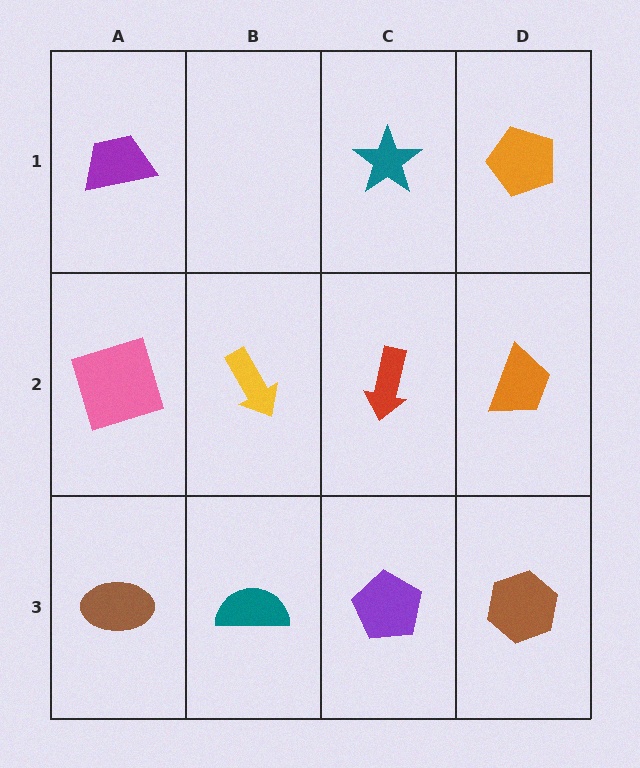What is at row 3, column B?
A teal semicircle.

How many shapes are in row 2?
4 shapes.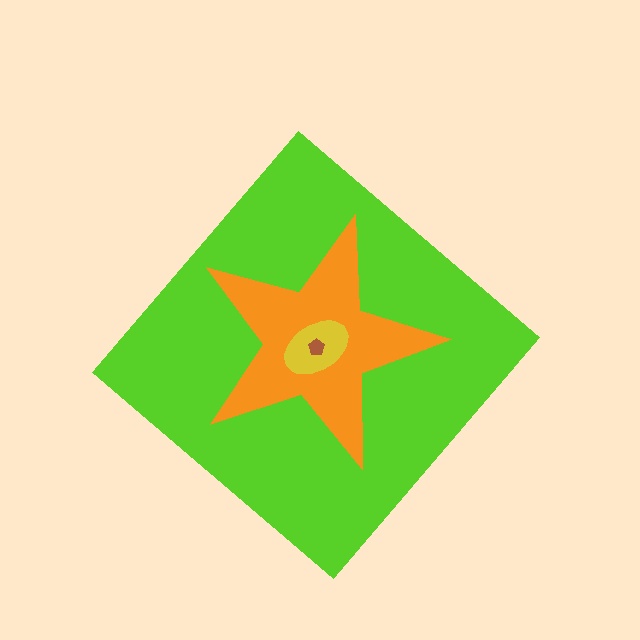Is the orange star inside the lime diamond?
Yes.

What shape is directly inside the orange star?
The yellow ellipse.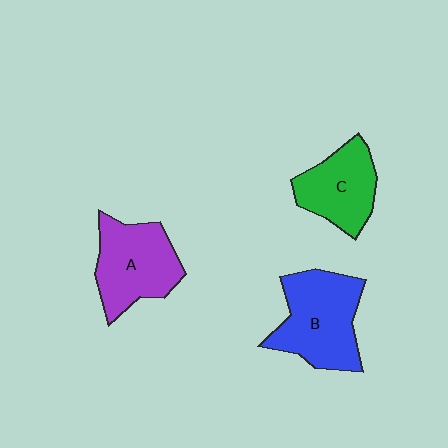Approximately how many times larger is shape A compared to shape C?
Approximately 1.2 times.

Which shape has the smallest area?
Shape C (green).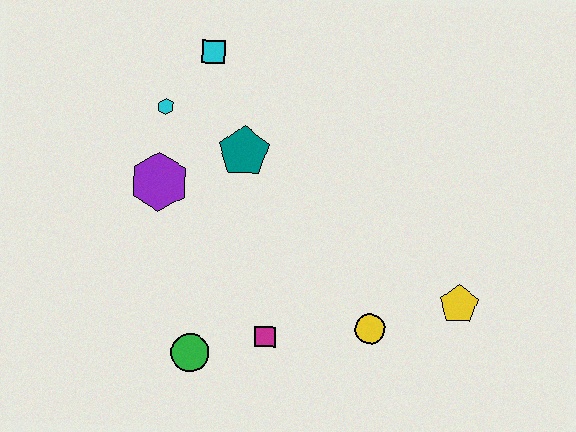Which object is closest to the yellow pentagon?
The yellow circle is closest to the yellow pentagon.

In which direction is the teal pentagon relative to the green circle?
The teal pentagon is above the green circle.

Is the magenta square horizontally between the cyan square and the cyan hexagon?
No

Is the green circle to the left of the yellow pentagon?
Yes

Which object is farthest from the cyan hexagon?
The yellow pentagon is farthest from the cyan hexagon.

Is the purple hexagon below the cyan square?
Yes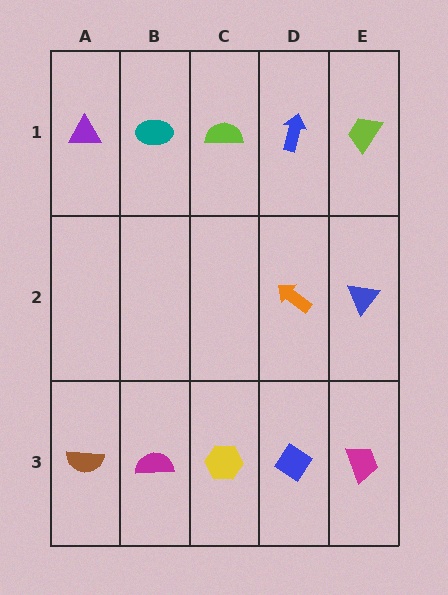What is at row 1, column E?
A lime trapezoid.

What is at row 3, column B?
A magenta semicircle.